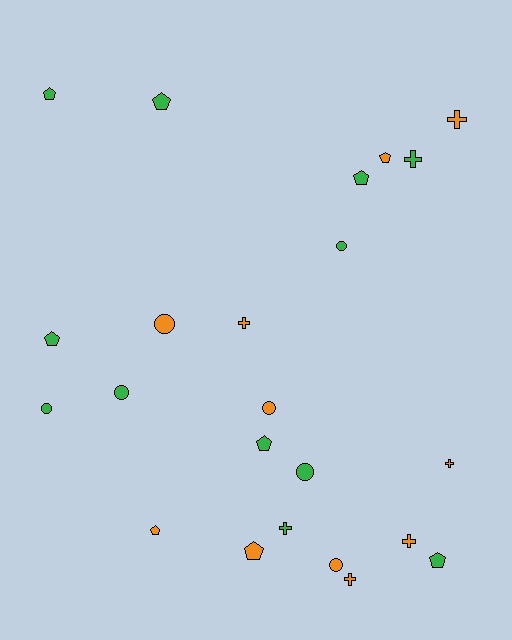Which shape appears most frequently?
Pentagon, with 9 objects.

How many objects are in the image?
There are 23 objects.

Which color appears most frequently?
Green, with 12 objects.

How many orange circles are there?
There are 3 orange circles.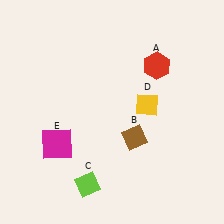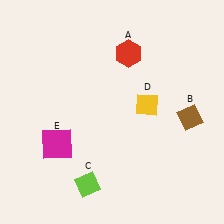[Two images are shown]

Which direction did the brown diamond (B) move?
The brown diamond (B) moved right.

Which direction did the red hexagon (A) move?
The red hexagon (A) moved left.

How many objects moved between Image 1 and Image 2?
2 objects moved between the two images.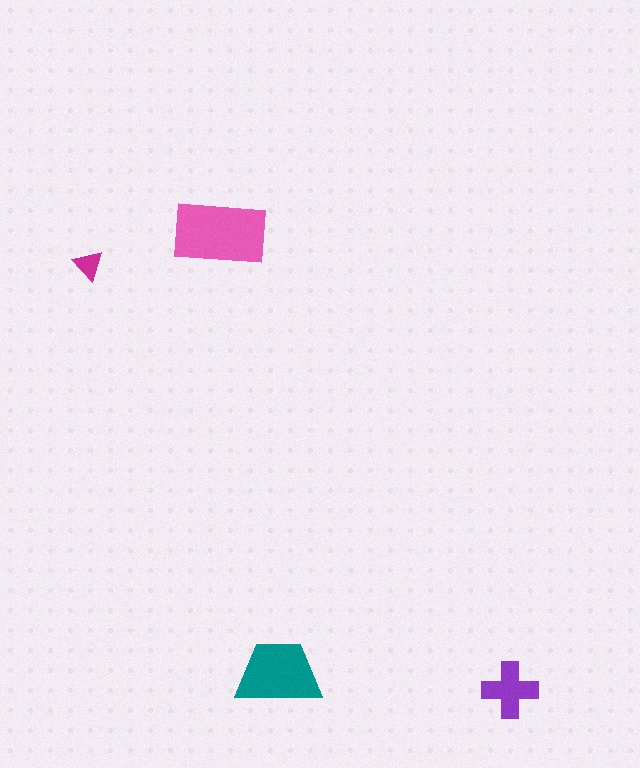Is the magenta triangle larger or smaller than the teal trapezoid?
Smaller.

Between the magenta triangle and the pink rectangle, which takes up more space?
The pink rectangle.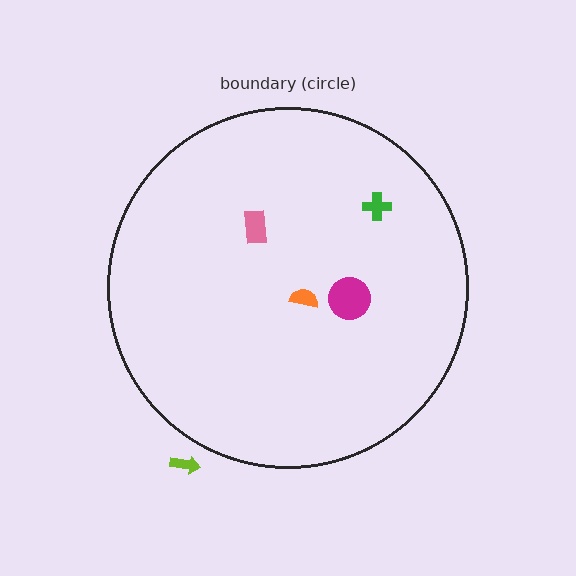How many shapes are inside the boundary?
4 inside, 1 outside.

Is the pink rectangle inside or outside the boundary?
Inside.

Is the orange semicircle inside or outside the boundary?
Inside.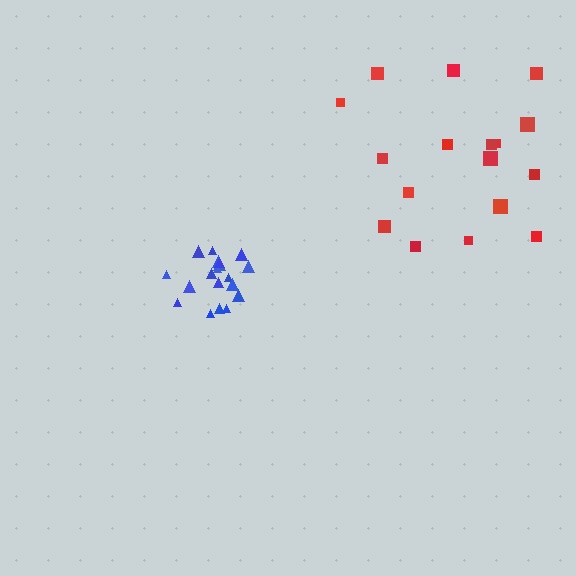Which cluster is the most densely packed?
Blue.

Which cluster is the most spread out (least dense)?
Red.